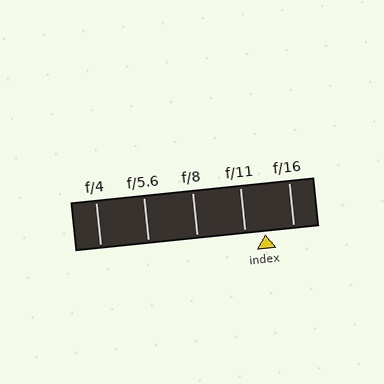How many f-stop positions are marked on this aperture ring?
There are 5 f-stop positions marked.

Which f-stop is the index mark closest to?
The index mark is closest to f/11.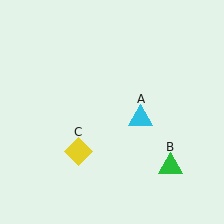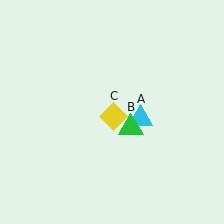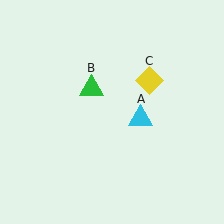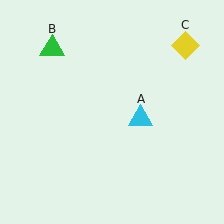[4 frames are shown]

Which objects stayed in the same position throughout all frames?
Cyan triangle (object A) remained stationary.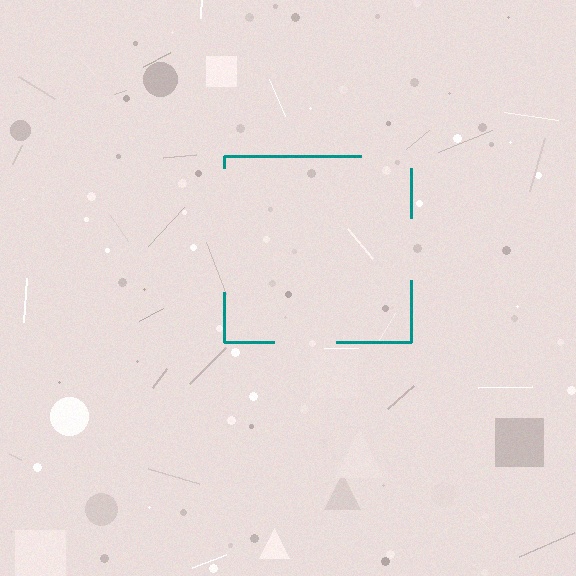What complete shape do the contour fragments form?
The contour fragments form a square.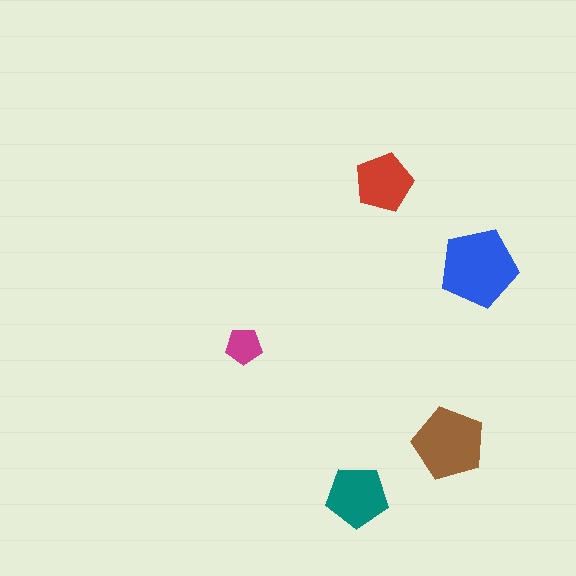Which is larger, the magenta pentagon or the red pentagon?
The red one.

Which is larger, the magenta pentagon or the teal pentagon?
The teal one.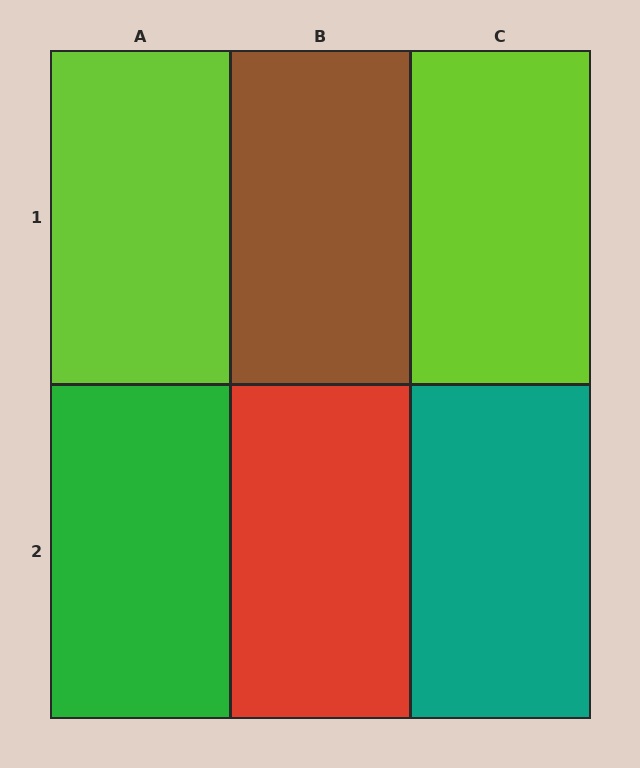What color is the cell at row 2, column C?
Teal.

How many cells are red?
1 cell is red.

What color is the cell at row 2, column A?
Green.